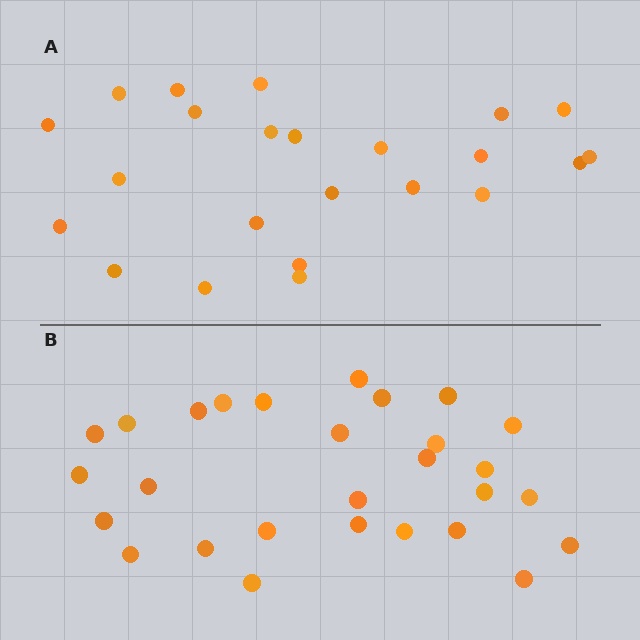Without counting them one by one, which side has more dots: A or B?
Region B (the bottom region) has more dots.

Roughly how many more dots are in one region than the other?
Region B has about 5 more dots than region A.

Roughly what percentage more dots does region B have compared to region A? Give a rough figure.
About 20% more.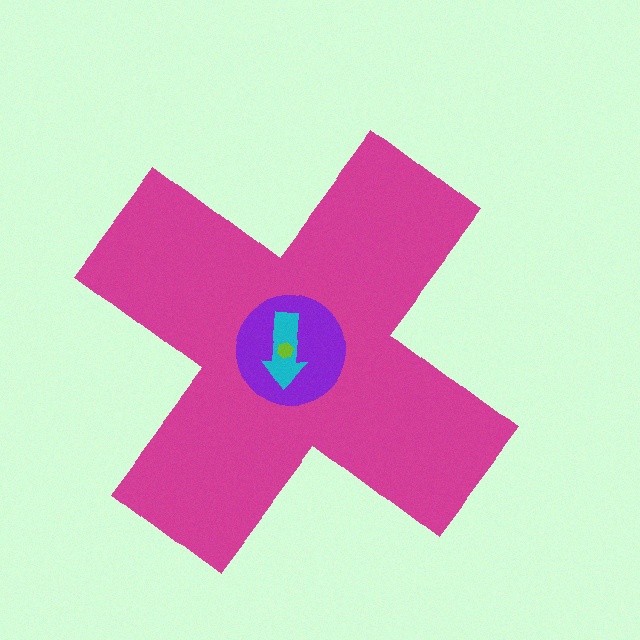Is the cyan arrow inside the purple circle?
Yes.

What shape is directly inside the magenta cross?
The purple circle.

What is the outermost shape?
The magenta cross.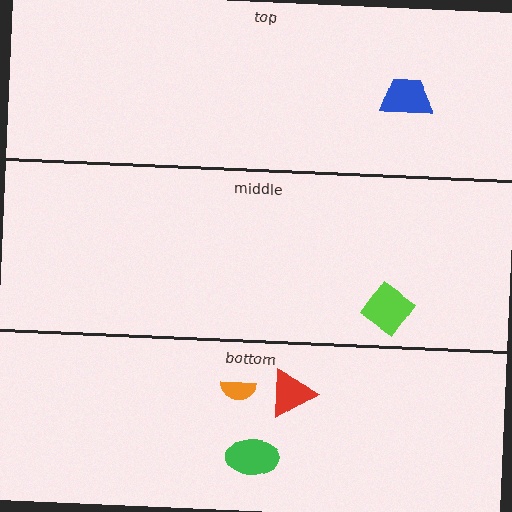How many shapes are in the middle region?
1.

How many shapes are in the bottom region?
3.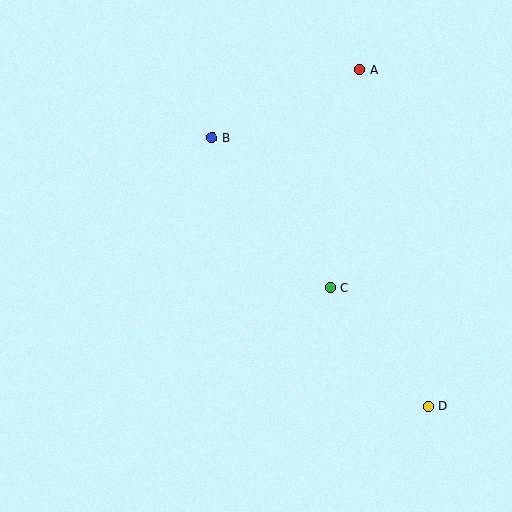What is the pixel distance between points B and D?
The distance between B and D is 345 pixels.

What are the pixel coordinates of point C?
Point C is at (330, 287).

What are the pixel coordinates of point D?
Point D is at (428, 406).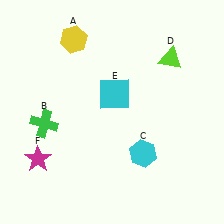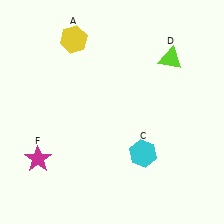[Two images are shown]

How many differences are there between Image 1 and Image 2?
There are 2 differences between the two images.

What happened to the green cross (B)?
The green cross (B) was removed in Image 2. It was in the bottom-left area of Image 1.